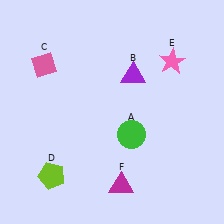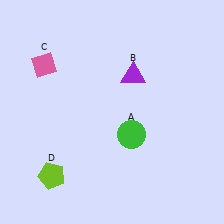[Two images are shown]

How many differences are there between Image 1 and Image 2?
There are 2 differences between the two images.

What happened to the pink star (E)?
The pink star (E) was removed in Image 2. It was in the top-right area of Image 1.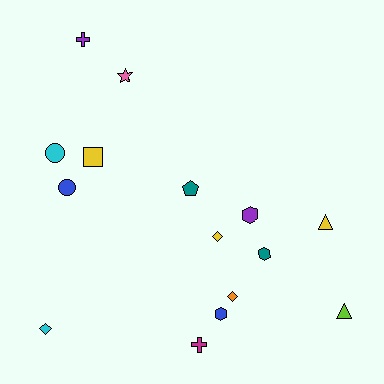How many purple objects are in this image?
There are 2 purple objects.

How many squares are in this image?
There is 1 square.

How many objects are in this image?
There are 15 objects.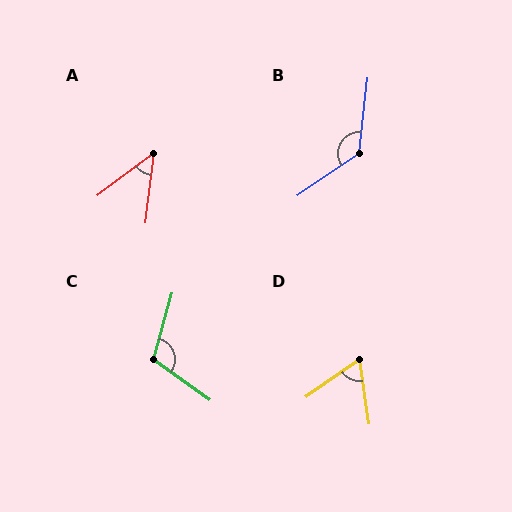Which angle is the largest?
B, at approximately 131 degrees.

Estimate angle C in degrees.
Approximately 110 degrees.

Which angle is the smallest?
A, at approximately 46 degrees.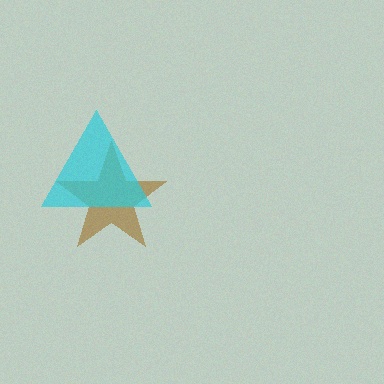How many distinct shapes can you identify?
There are 2 distinct shapes: a brown star, a cyan triangle.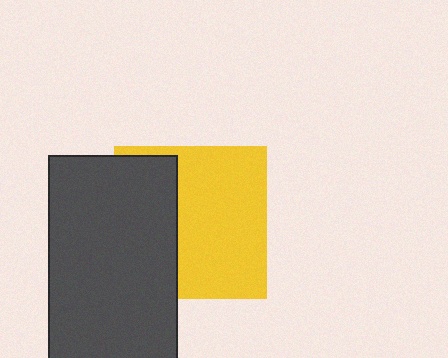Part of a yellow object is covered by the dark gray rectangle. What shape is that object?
It is a square.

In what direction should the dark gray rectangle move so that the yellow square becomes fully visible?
The dark gray rectangle should move left. That is the shortest direction to clear the overlap and leave the yellow square fully visible.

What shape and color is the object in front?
The object in front is a dark gray rectangle.